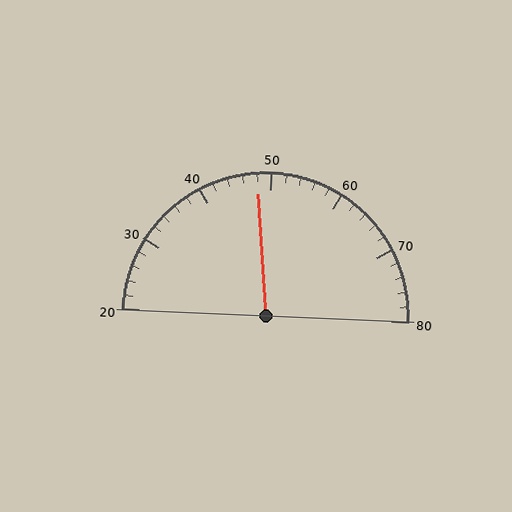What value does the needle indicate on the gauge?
The needle indicates approximately 48.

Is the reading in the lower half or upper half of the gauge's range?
The reading is in the lower half of the range (20 to 80).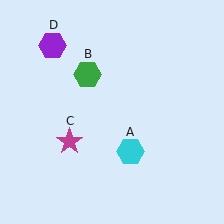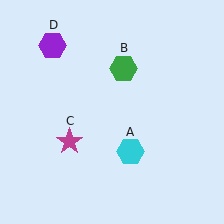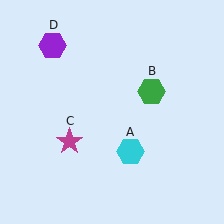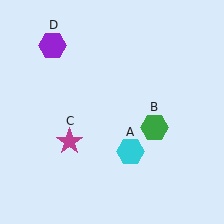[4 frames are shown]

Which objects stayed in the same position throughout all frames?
Cyan hexagon (object A) and magenta star (object C) and purple hexagon (object D) remained stationary.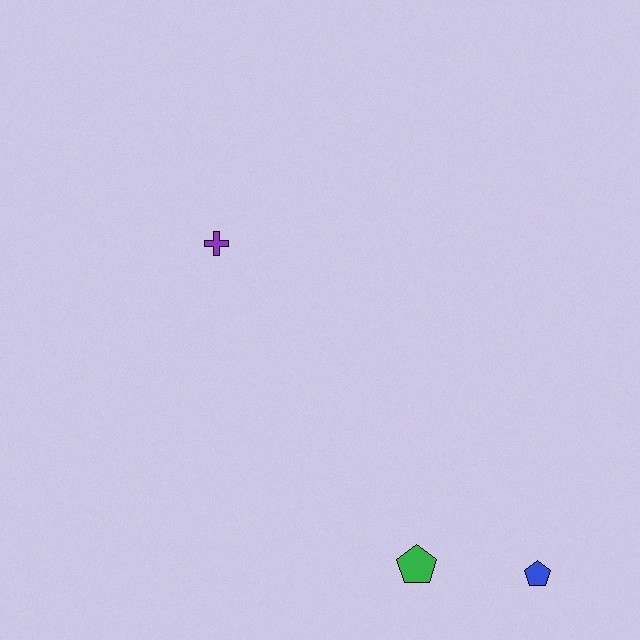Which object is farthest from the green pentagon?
The purple cross is farthest from the green pentagon.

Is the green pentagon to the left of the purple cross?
No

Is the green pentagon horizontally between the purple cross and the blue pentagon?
Yes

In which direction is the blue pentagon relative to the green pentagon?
The blue pentagon is to the right of the green pentagon.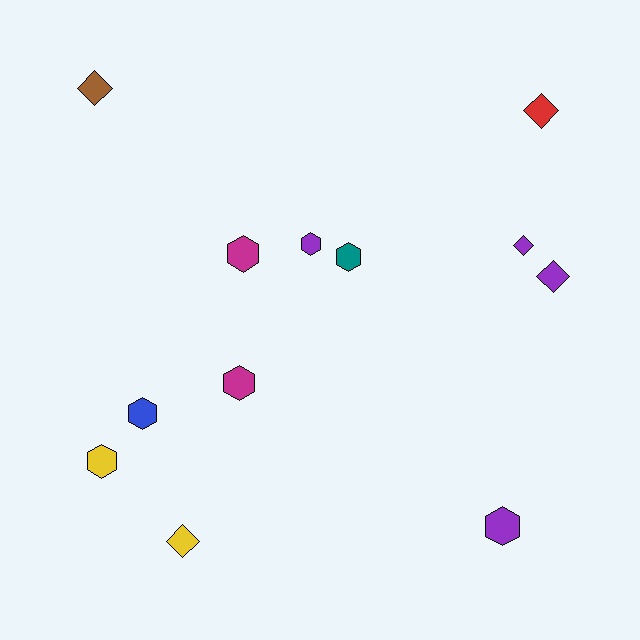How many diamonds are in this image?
There are 5 diamonds.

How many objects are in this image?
There are 12 objects.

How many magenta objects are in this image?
There are 2 magenta objects.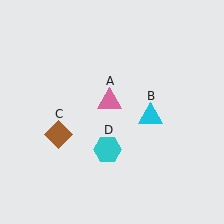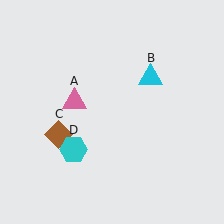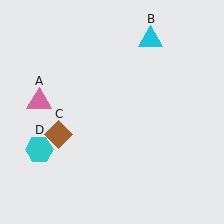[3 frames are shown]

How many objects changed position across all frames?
3 objects changed position: pink triangle (object A), cyan triangle (object B), cyan hexagon (object D).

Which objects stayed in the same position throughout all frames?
Brown diamond (object C) remained stationary.